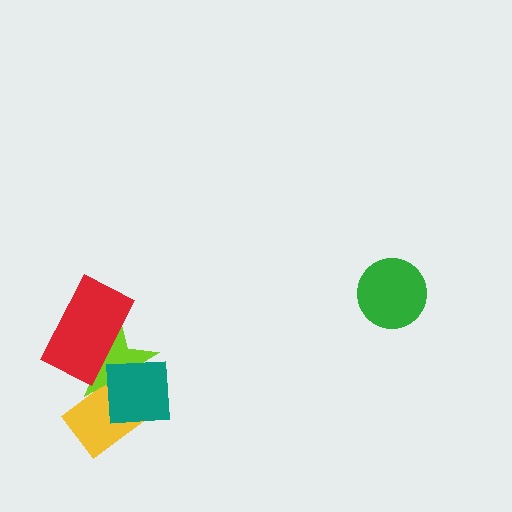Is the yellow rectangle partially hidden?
Yes, it is partially covered by another shape.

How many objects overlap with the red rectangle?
1 object overlaps with the red rectangle.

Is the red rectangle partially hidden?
No, no other shape covers it.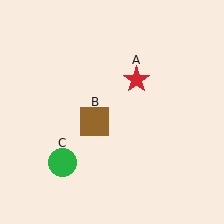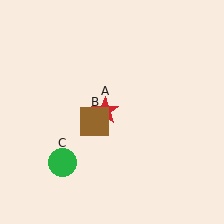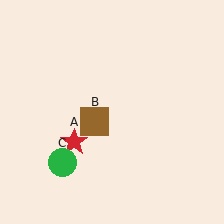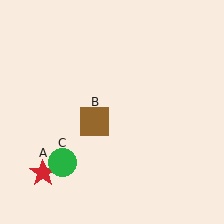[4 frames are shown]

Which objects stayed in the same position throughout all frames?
Brown square (object B) and green circle (object C) remained stationary.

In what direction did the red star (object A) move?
The red star (object A) moved down and to the left.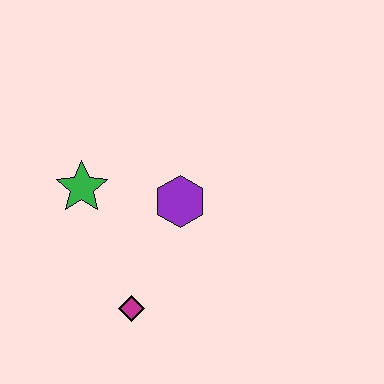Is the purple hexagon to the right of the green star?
Yes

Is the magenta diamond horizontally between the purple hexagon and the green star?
Yes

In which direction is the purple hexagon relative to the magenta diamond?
The purple hexagon is above the magenta diamond.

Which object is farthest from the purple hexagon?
The magenta diamond is farthest from the purple hexagon.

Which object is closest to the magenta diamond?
The purple hexagon is closest to the magenta diamond.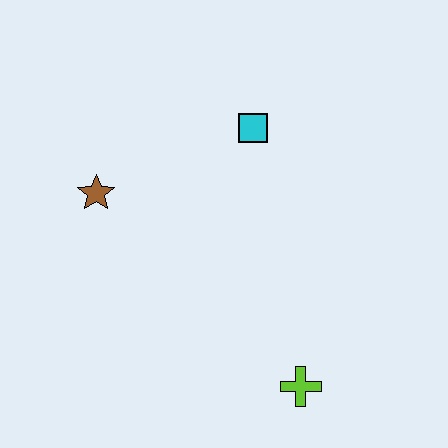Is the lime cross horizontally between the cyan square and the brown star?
No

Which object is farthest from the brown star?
The lime cross is farthest from the brown star.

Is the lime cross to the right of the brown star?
Yes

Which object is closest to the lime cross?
The cyan square is closest to the lime cross.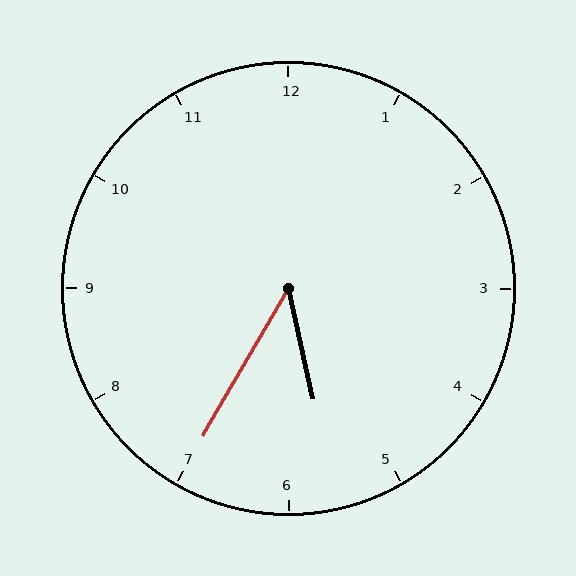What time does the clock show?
5:35.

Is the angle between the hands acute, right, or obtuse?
It is acute.